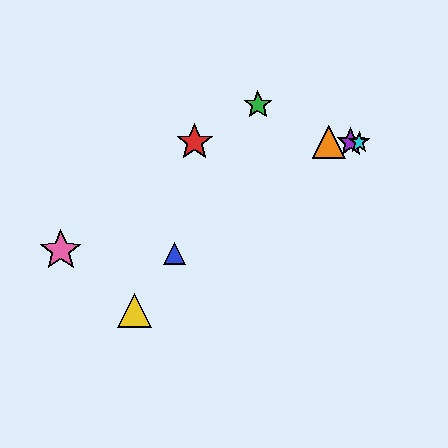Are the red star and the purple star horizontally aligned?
Yes, both are at y≈142.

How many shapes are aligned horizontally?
4 shapes (the red star, the purple star, the orange triangle, the cyan star) are aligned horizontally.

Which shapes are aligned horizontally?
The red star, the purple star, the orange triangle, the cyan star are aligned horizontally.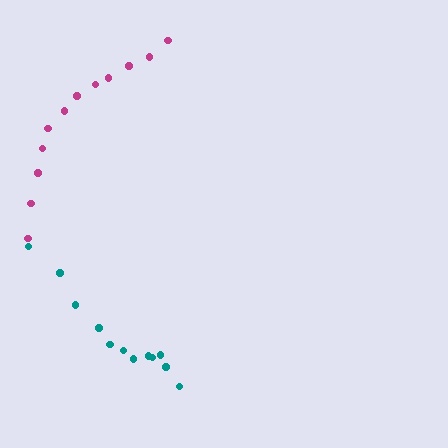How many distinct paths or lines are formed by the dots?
There are 2 distinct paths.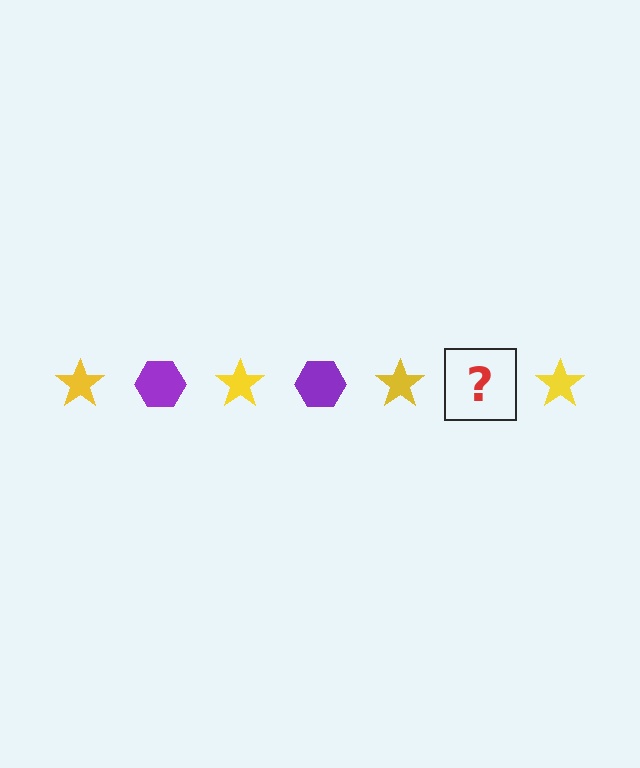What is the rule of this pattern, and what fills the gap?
The rule is that the pattern alternates between yellow star and purple hexagon. The gap should be filled with a purple hexagon.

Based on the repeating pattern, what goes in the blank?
The blank should be a purple hexagon.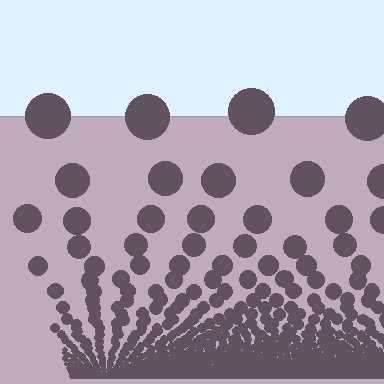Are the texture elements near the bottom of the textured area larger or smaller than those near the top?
Smaller. The gradient is inverted — elements near the bottom are smaller and denser.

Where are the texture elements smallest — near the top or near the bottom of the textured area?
Near the bottom.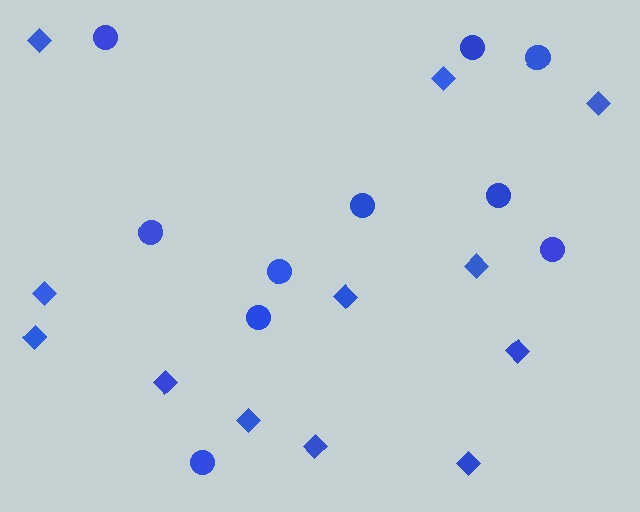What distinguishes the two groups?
There are 2 groups: one group of circles (10) and one group of diamonds (12).